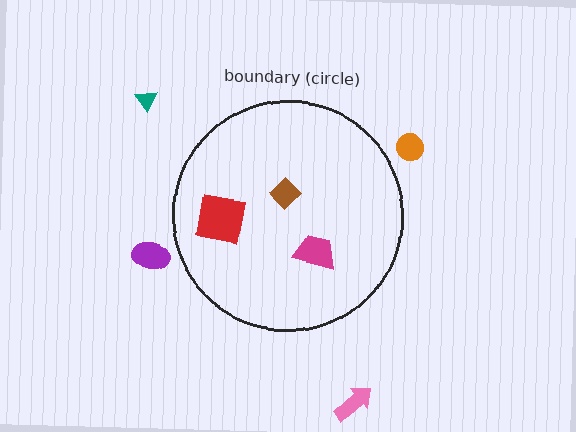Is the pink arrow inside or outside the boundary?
Outside.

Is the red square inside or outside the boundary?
Inside.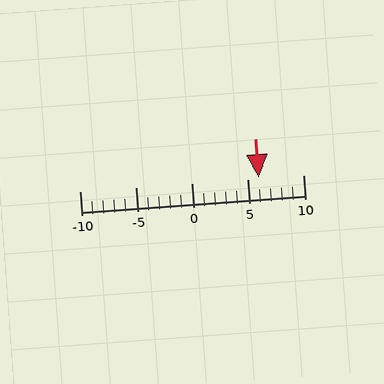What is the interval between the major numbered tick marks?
The major tick marks are spaced 5 units apart.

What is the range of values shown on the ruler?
The ruler shows values from -10 to 10.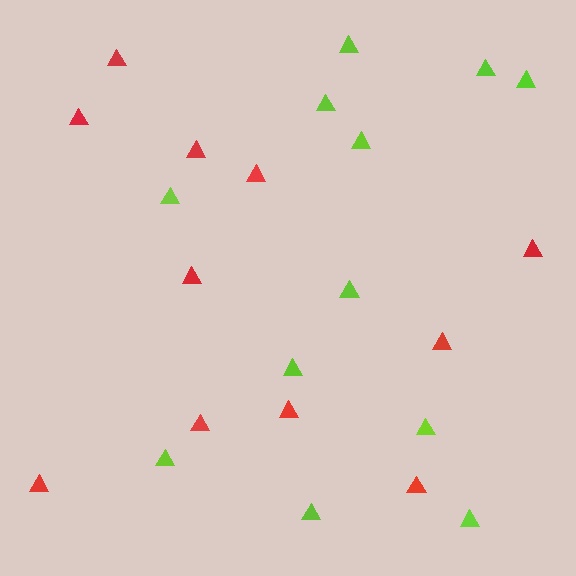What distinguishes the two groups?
There are 2 groups: one group of lime triangles (12) and one group of red triangles (11).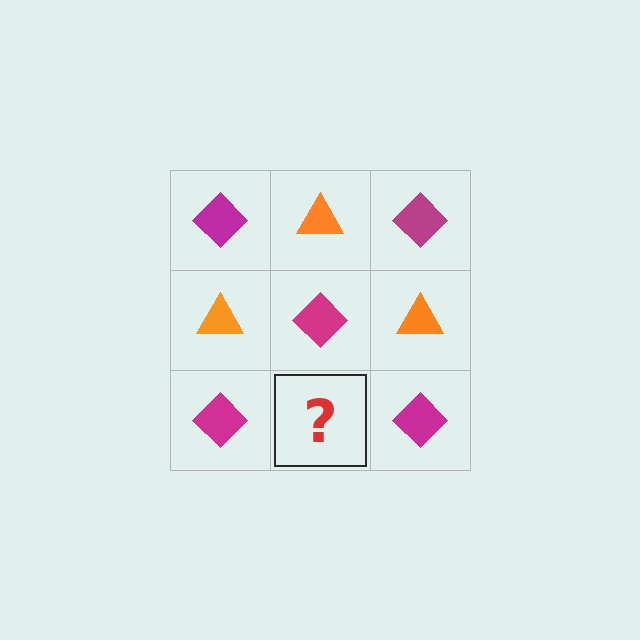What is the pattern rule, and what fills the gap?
The rule is that it alternates magenta diamond and orange triangle in a checkerboard pattern. The gap should be filled with an orange triangle.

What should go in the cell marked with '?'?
The missing cell should contain an orange triangle.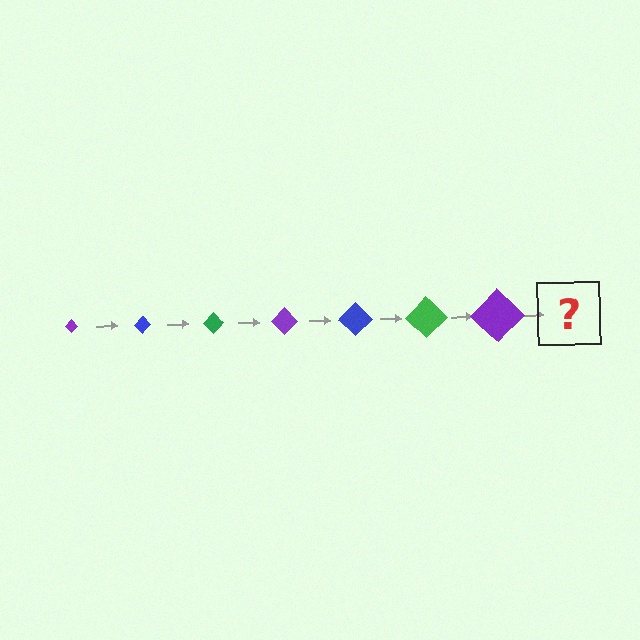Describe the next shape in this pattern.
It should be a blue diamond, larger than the previous one.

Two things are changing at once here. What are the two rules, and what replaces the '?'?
The two rules are that the diamond grows larger each step and the color cycles through purple, blue, and green. The '?' should be a blue diamond, larger than the previous one.